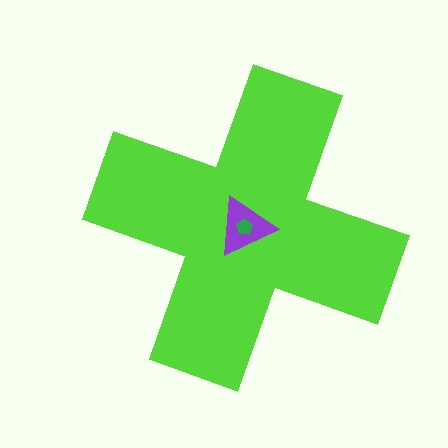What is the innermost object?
The green pentagon.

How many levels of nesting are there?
3.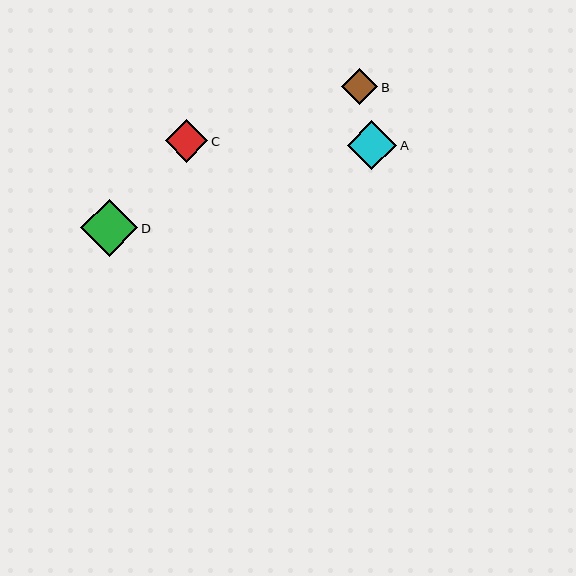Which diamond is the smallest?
Diamond B is the smallest with a size of approximately 36 pixels.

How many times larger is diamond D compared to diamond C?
Diamond D is approximately 1.3 times the size of diamond C.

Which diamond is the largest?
Diamond D is the largest with a size of approximately 57 pixels.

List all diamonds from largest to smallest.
From largest to smallest: D, A, C, B.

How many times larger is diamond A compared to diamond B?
Diamond A is approximately 1.4 times the size of diamond B.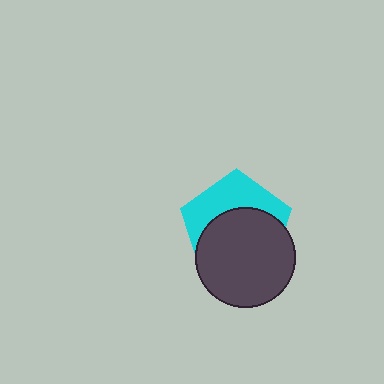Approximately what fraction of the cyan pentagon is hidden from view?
Roughly 59% of the cyan pentagon is hidden behind the dark gray circle.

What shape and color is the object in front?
The object in front is a dark gray circle.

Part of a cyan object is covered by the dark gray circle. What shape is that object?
It is a pentagon.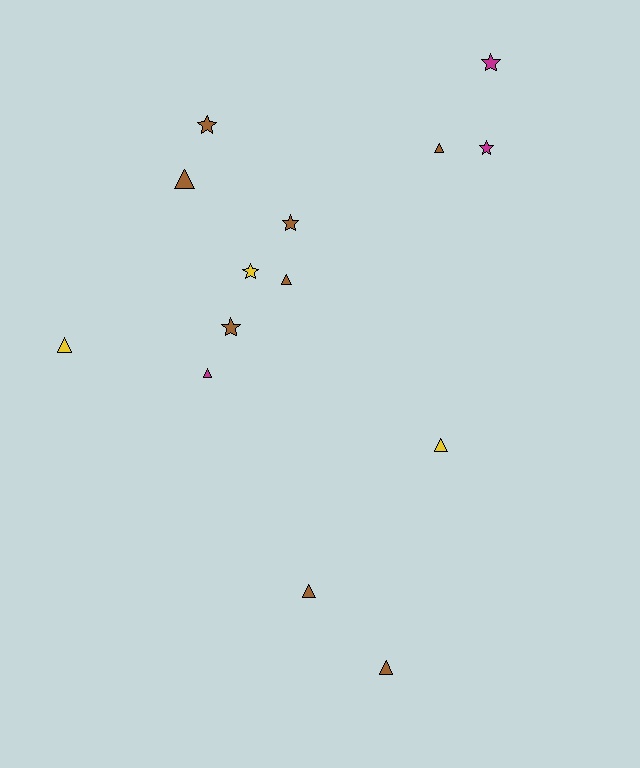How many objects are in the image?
There are 14 objects.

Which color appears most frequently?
Brown, with 8 objects.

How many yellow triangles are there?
There are 2 yellow triangles.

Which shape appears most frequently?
Triangle, with 8 objects.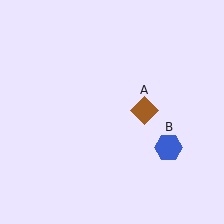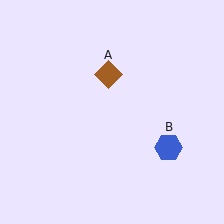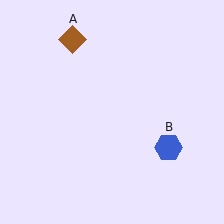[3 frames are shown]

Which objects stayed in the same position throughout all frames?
Blue hexagon (object B) remained stationary.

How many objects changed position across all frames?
1 object changed position: brown diamond (object A).